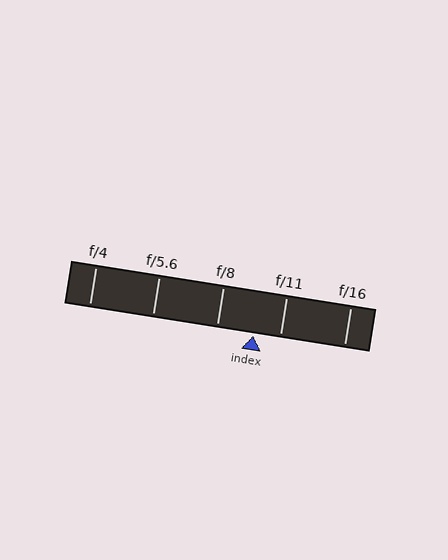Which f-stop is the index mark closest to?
The index mark is closest to f/11.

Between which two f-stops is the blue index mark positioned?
The index mark is between f/8 and f/11.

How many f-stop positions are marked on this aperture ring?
There are 5 f-stop positions marked.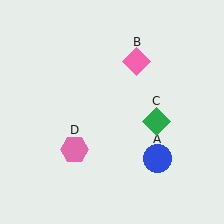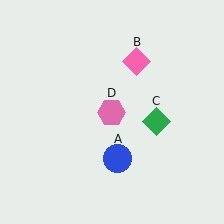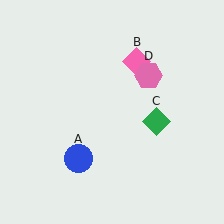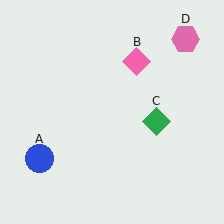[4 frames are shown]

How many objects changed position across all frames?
2 objects changed position: blue circle (object A), pink hexagon (object D).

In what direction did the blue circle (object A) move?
The blue circle (object A) moved left.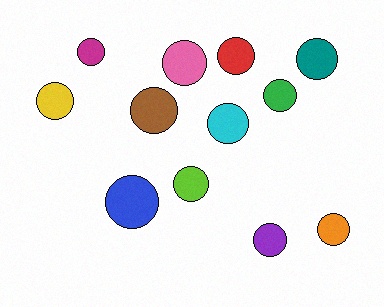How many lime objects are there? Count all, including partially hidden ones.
There is 1 lime object.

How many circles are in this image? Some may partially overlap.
There are 12 circles.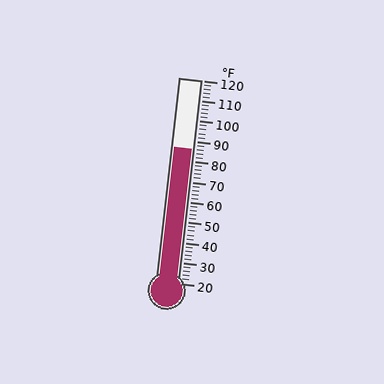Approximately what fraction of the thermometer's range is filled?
The thermometer is filled to approximately 65% of its range.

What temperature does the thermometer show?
The thermometer shows approximately 86°F.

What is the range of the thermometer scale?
The thermometer scale ranges from 20°F to 120°F.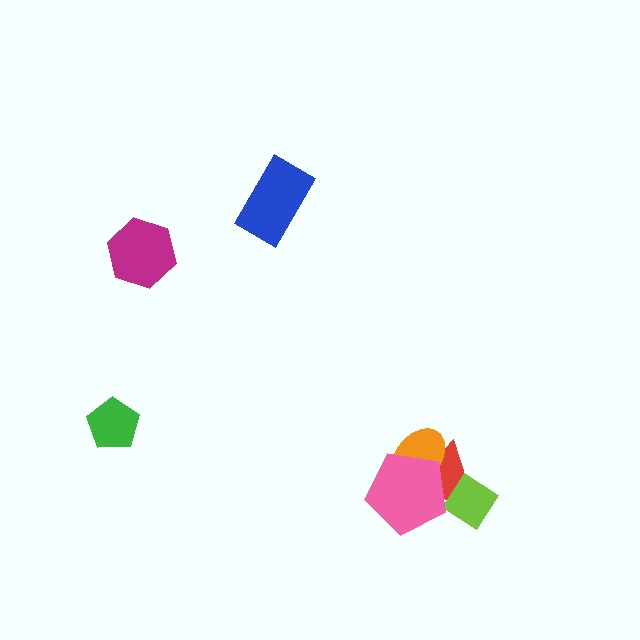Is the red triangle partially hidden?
Yes, it is partially covered by another shape.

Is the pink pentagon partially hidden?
No, no other shape covers it.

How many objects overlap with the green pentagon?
0 objects overlap with the green pentagon.